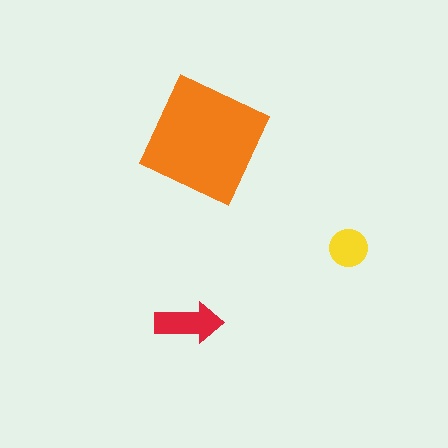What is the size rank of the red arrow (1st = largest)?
2nd.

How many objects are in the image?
There are 3 objects in the image.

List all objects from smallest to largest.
The yellow circle, the red arrow, the orange square.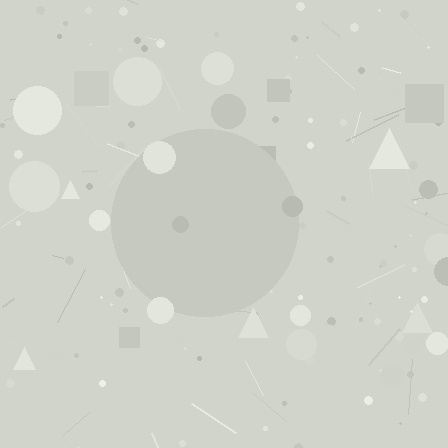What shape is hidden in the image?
A circle is hidden in the image.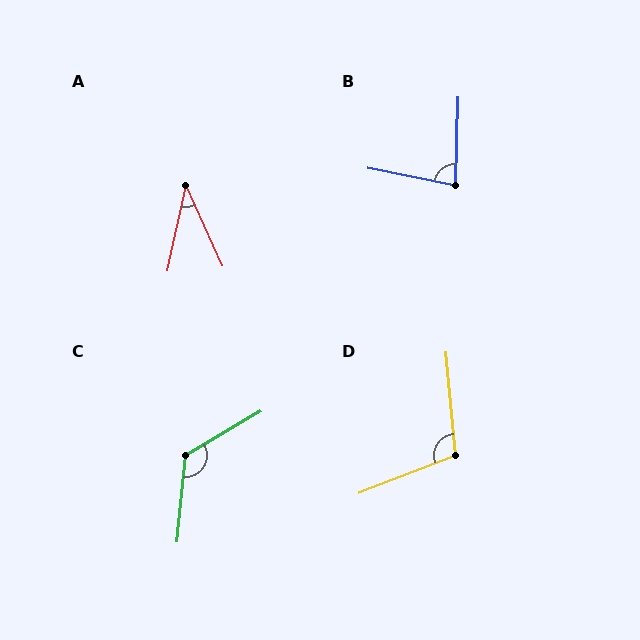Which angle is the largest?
C, at approximately 126 degrees.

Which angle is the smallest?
A, at approximately 37 degrees.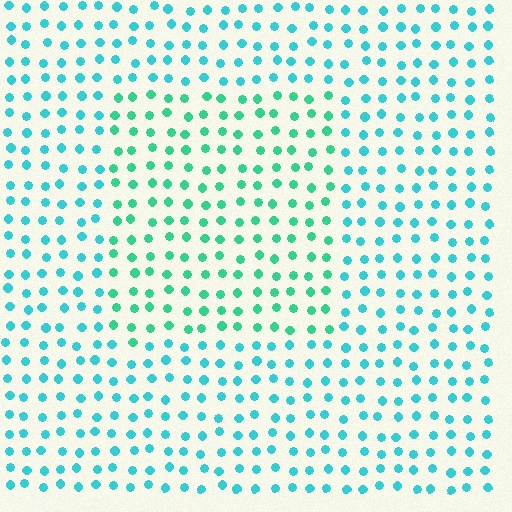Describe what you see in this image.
The image is filled with small cyan elements in a uniform arrangement. A rectangle-shaped region is visible where the elements are tinted to a slightly different hue, forming a subtle color boundary.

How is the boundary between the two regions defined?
The boundary is defined purely by a slight shift in hue (about 27 degrees). Spacing, size, and orientation are identical on both sides.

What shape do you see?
I see a rectangle.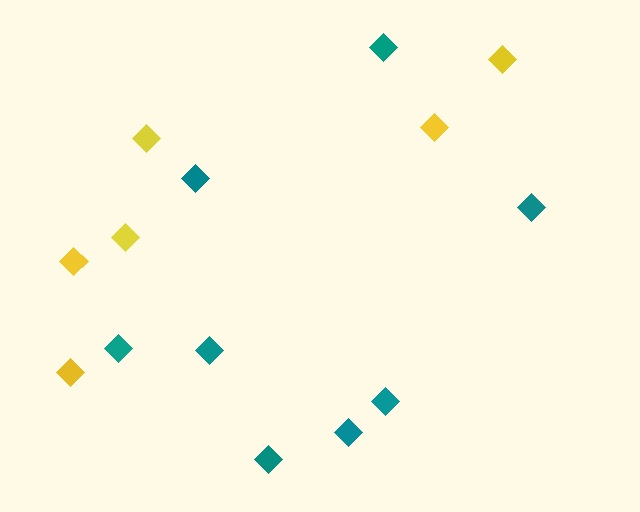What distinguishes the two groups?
There are 2 groups: one group of teal diamonds (8) and one group of yellow diamonds (6).